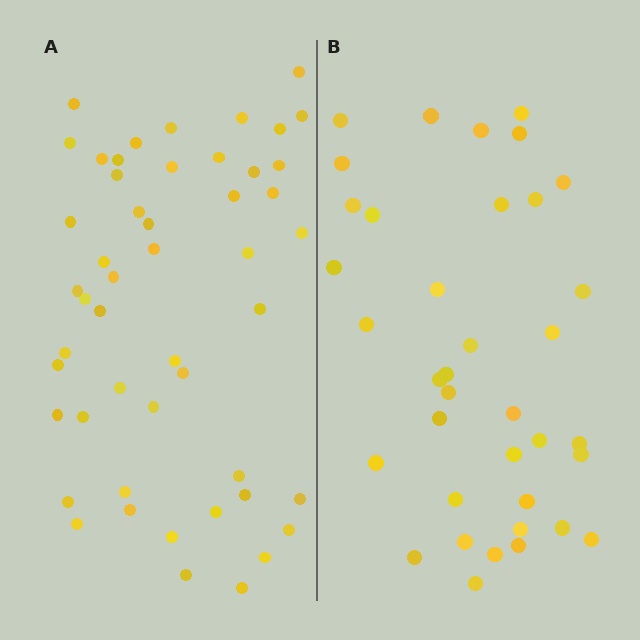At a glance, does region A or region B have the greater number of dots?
Region A (the left region) has more dots.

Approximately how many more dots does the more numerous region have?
Region A has approximately 15 more dots than region B.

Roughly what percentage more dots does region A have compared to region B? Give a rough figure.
About 35% more.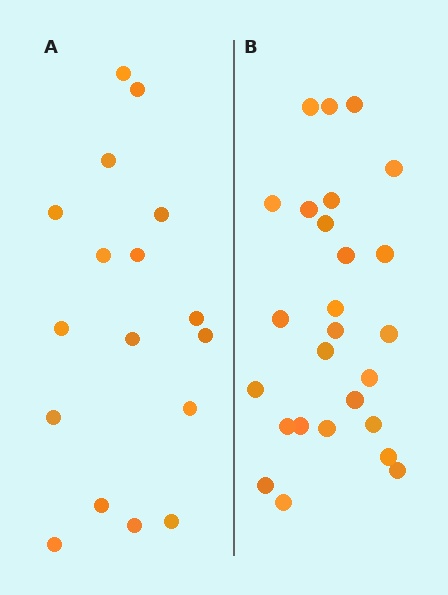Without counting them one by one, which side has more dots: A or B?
Region B (the right region) has more dots.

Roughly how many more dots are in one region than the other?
Region B has roughly 8 or so more dots than region A.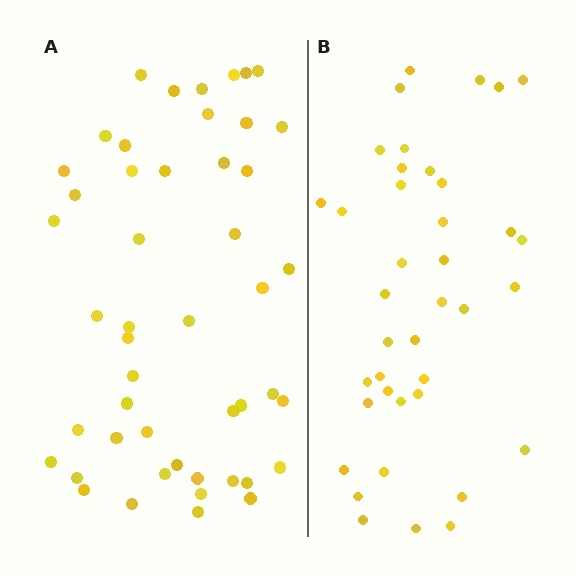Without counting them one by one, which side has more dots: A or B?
Region A (the left region) has more dots.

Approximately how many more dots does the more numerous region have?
Region A has roughly 8 or so more dots than region B.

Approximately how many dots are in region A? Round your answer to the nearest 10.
About 50 dots. (The exact count is 48, which rounds to 50.)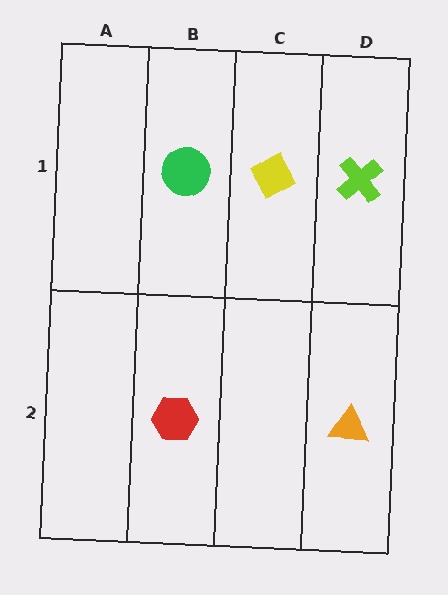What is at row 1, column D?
A lime cross.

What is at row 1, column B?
A green circle.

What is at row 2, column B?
A red hexagon.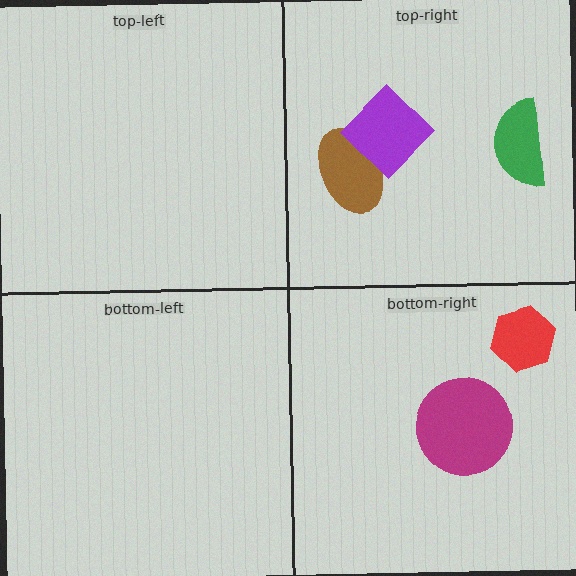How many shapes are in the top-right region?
3.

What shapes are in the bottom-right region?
The magenta circle, the red hexagon.